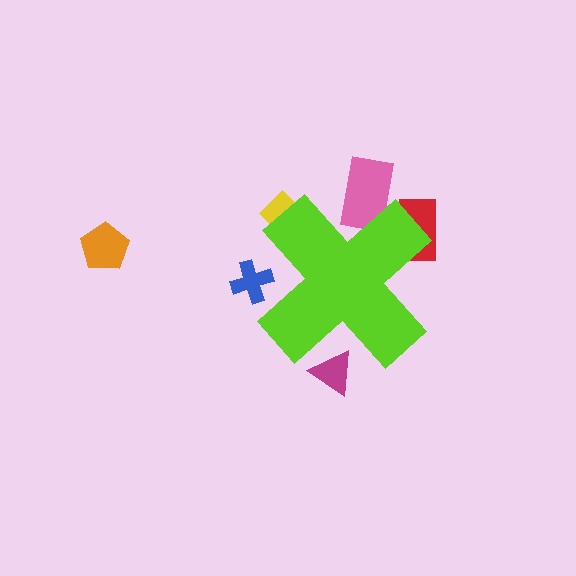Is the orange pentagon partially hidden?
No, the orange pentagon is fully visible.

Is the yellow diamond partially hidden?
Yes, the yellow diamond is partially hidden behind the lime cross.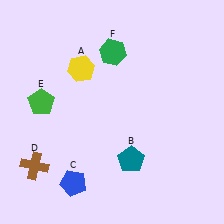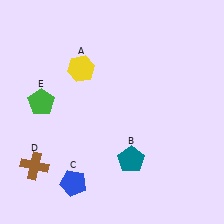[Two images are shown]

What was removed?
The green hexagon (F) was removed in Image 2.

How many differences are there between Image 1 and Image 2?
There is 1 difference between the two images.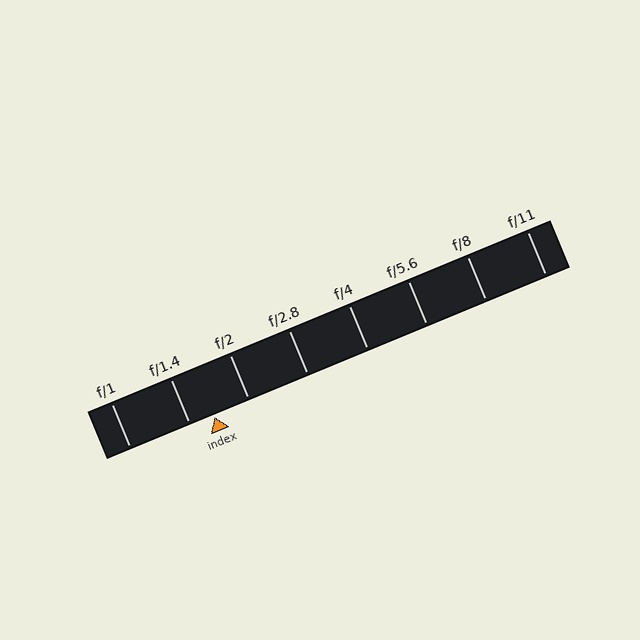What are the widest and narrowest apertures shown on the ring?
The widest aperture shown is f/1 and the narrowest is f/11.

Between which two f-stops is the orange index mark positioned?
The index mark is between f/1.4 and f/2.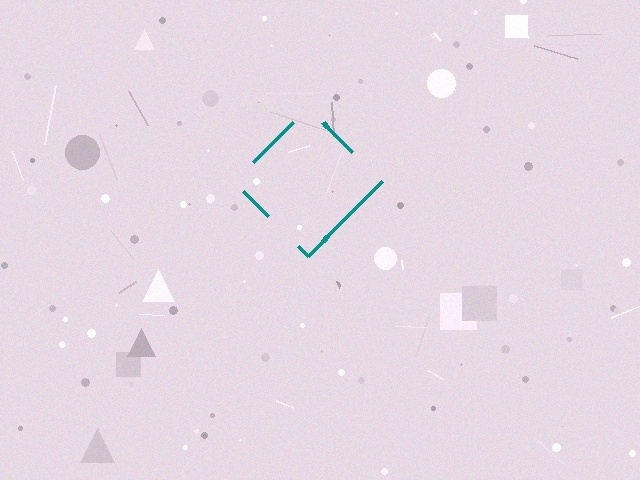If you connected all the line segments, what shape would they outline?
They would outline a diamond.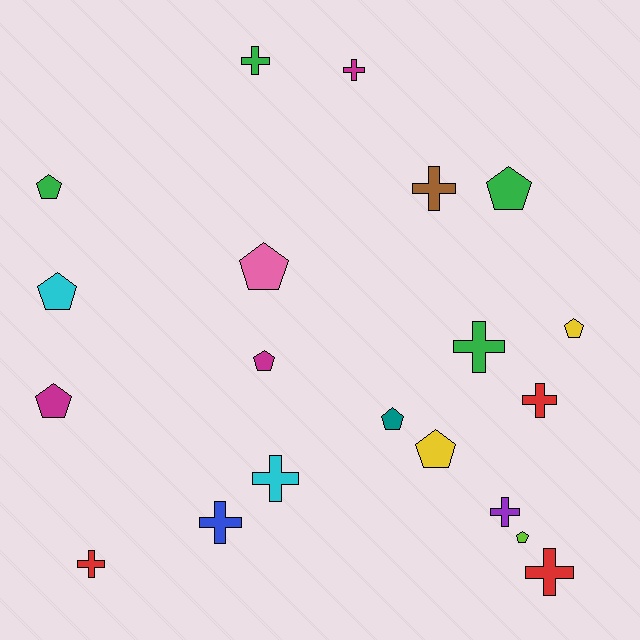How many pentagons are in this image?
There are 10 pentagons.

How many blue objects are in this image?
There is 1 blue object.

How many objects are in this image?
There are 20 objects.